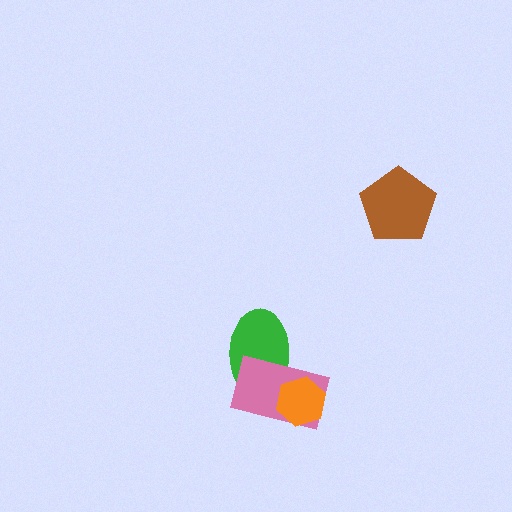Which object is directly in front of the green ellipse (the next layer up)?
The pink rectangle is directly in front of the green ellipse.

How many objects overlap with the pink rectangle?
2 objects overlap with the pink rectangle.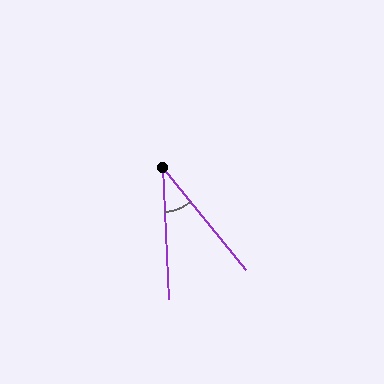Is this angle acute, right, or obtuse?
It is acute.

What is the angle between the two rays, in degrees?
Approximately 37 degrees.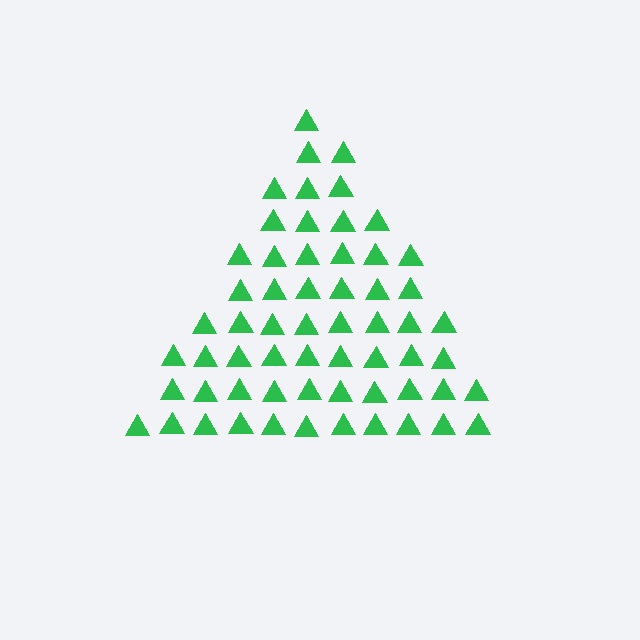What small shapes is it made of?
It is made of small triangles.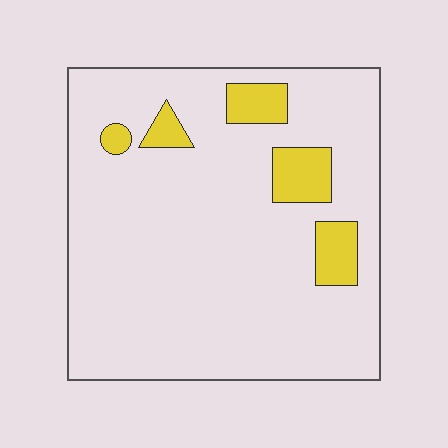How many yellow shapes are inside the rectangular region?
5.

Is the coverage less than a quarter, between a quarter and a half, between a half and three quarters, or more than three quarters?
Less than a quarter.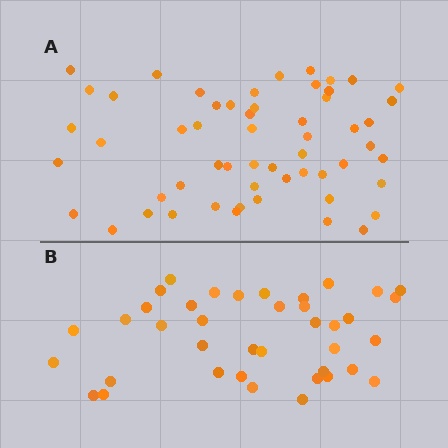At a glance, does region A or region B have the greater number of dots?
Region A (the top region) has more dots.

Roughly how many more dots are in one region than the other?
Region A has approximately 15 more dots than region B.